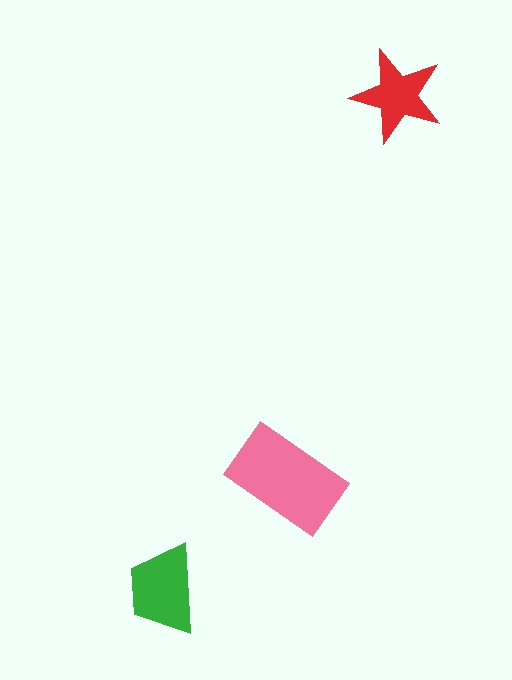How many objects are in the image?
There are 3 objects in the image.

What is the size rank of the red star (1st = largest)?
3rd.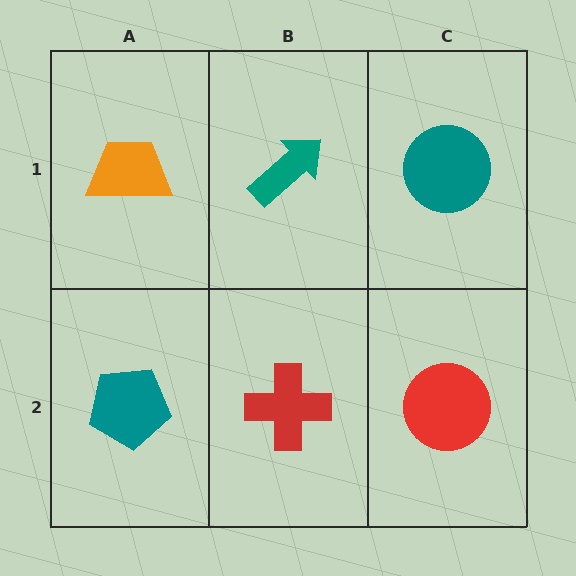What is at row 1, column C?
A teal circle.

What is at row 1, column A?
An orange trapezoid.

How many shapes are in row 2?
3 shapes.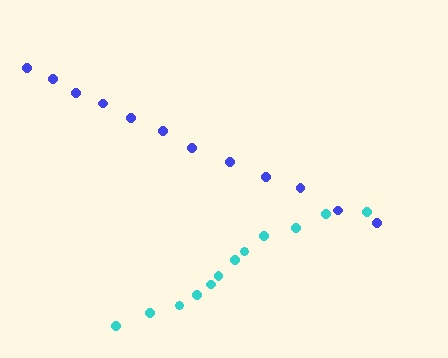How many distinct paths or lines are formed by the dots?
There are 2 distinct paths.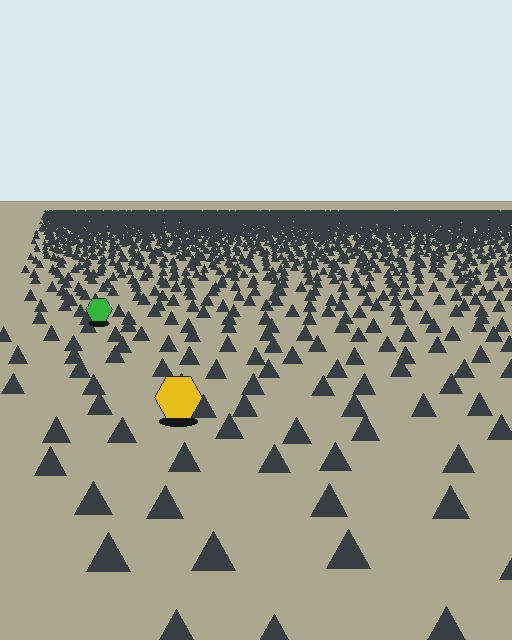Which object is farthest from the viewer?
The green hexagon is farthest from the viewer. It appears smaller and the ground texture around it is denser.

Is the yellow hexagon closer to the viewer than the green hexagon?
Yes. The yellow hexagon is closer — you can tell from the texture gradient: the ground texture is coarser near it.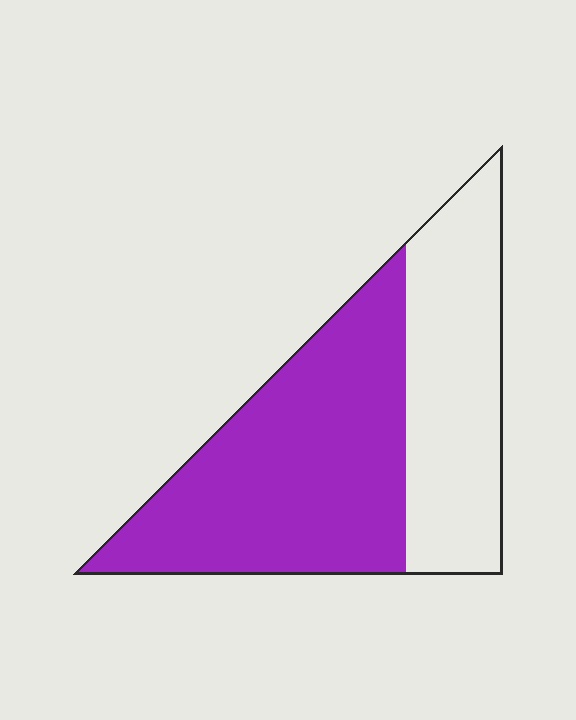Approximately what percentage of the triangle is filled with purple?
Approximately 60%.